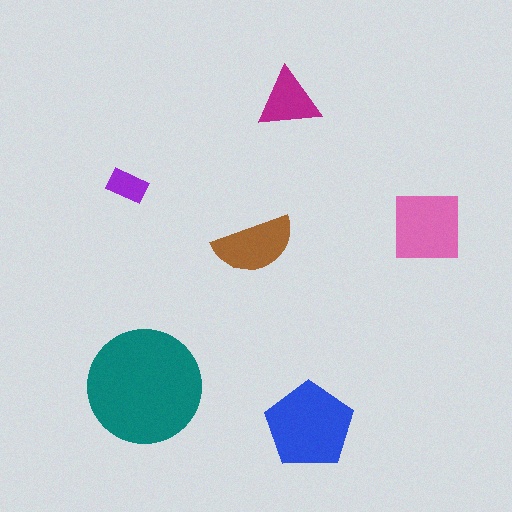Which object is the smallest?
The purple rectangle.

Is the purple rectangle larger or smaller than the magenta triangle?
Smaller.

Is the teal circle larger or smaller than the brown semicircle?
Larger.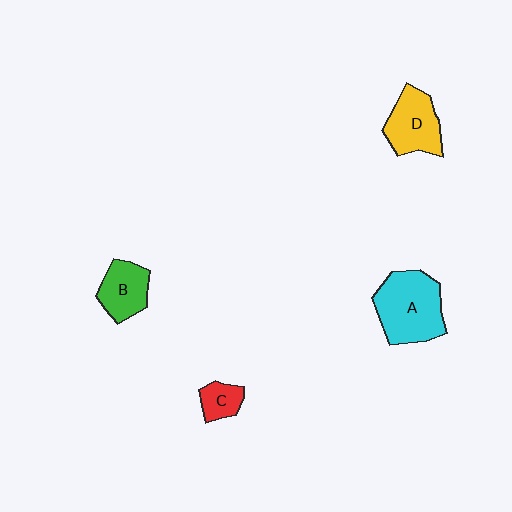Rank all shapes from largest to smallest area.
From largest to smallest: A (cyan), D (yellow), B (green), C (red).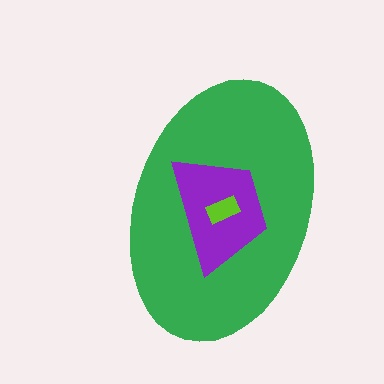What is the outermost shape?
The green ellipse.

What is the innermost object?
The lime rectangle.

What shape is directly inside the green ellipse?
The purple trapezoid.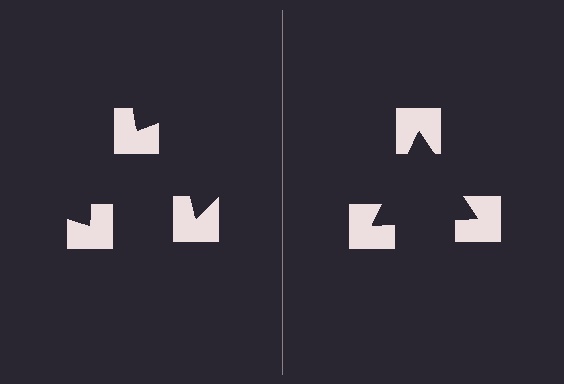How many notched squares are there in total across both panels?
6 — 3 on each side.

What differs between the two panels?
The notched squares are positioned identically on both sides; only the wedge orientations differ. On the right they align to a triangle; on the left they are misaligned.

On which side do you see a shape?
An illusory triangle appears on the right side. On the left side the wedge cuts are rotated, so no coherent shape forms.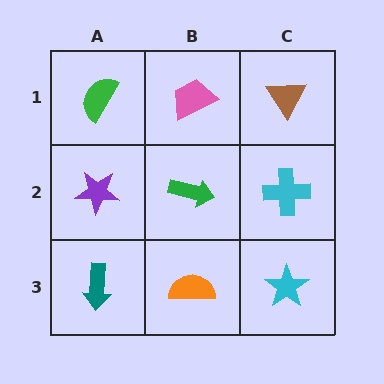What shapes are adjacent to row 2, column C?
A brown triangle (row 1, column C), a cyan star (row 3, column C), a green arrow (row 2, column B).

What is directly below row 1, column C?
A cyan cross.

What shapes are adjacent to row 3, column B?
A green arrow (row 2, column B), a teal arrow (row 3, column A), a cyan star (row 3, column C).